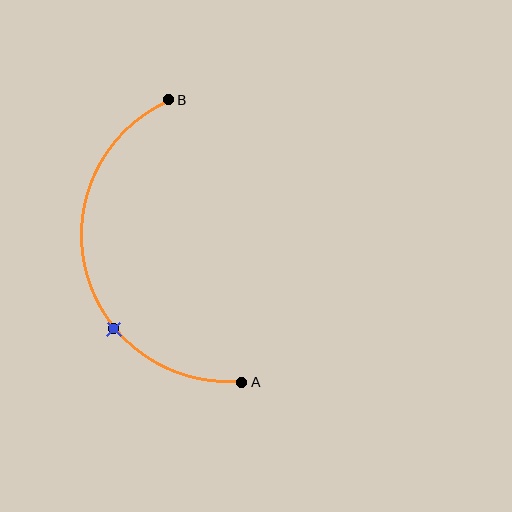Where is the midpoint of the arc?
The arc midpoint is the point on the curve farthest from the straight line joining A and B. It sits to the left of that line.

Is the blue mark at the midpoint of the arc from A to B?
No. The blue mark lies on the arc but is closer to endpoint A. The arc midpoint would be at the point on the curve equidistant along the arc from both A and B.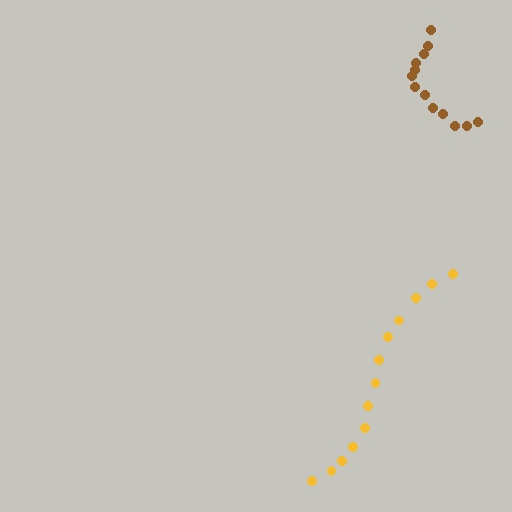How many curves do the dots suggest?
There are 2 distinct paths.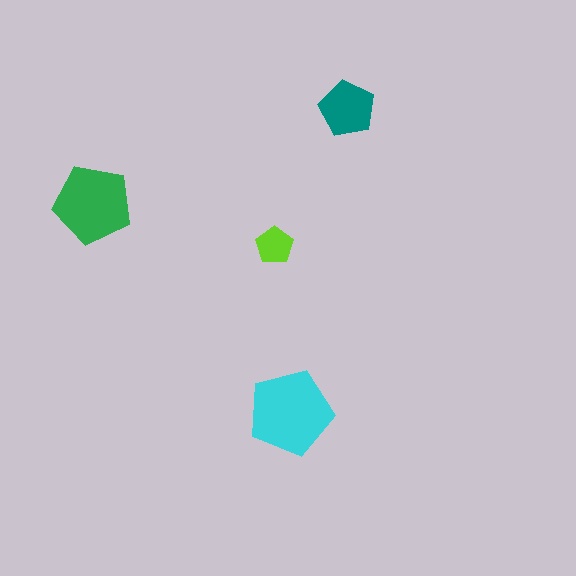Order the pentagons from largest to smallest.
the cyan one, the green one, the teal one, the lime one.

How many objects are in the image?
There are 4 objects in the image.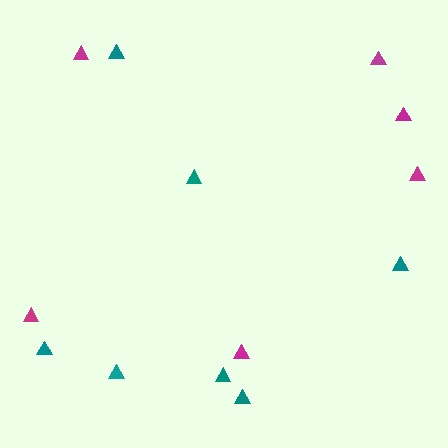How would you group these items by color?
There are 2 groups: one group of teal triangles (7) and one group of magenta triangles (6).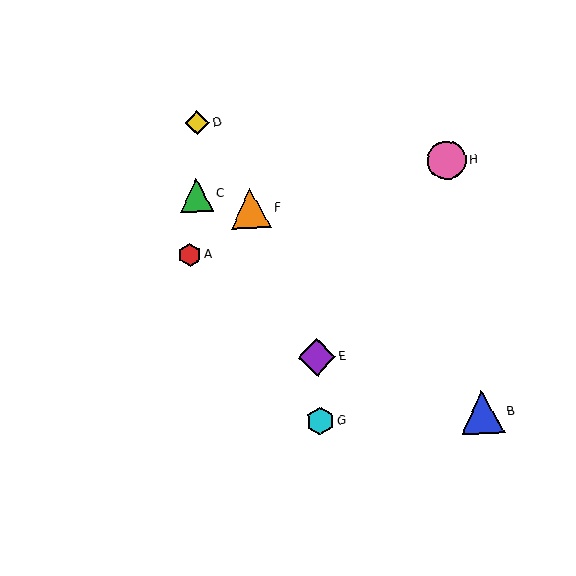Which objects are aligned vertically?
Objects E, G are aligned vertically.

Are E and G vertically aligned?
Yes, both are at x≈317.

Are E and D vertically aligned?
No, E is at x≈317 and D is at x≈197.